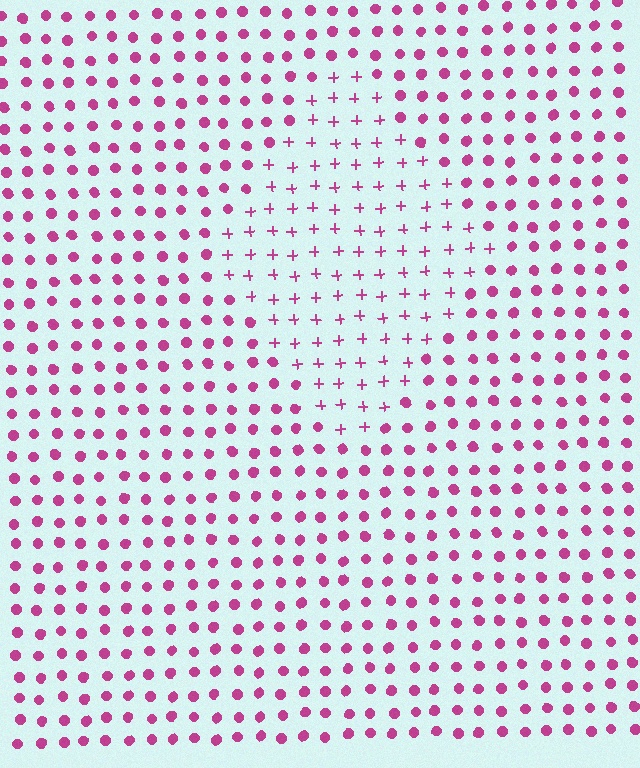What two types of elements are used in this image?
The image uses plus signs inside the diamond region and circles outside it.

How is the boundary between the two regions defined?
The boundary is defined by a change in element shape: plus signs inside vs. circles outside. All elements share the same color and spacing.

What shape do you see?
I see a diamond.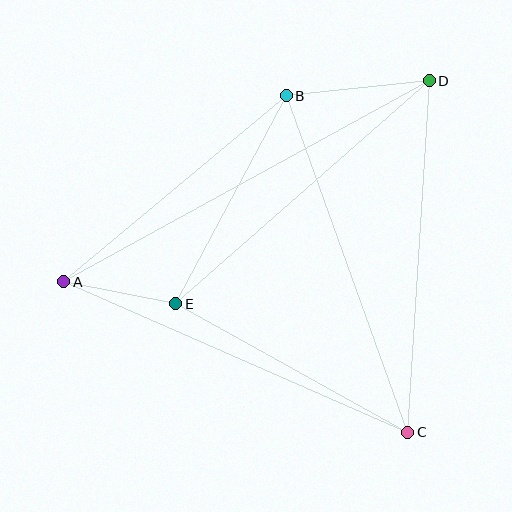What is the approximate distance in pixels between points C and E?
The distance between C and E is approximately 265 pixels.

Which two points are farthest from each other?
Points A and D are farthest from each other.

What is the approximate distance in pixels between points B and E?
The distance between B and E is approximately 235 pixels.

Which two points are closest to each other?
Points A and E are closest to each other.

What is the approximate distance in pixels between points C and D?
The distance between C and D is approximately 352 pixels.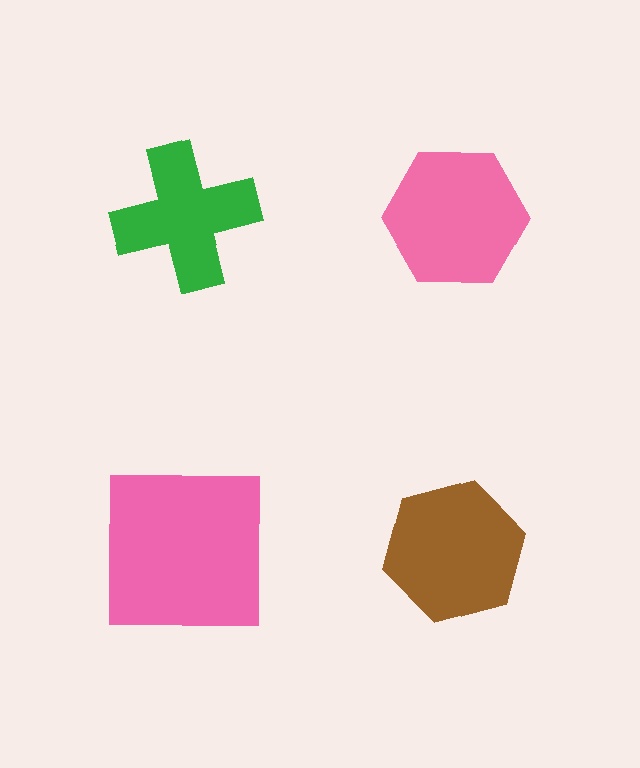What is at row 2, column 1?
A pink square.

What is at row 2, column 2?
A brown hexagon.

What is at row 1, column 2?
A pink hexagon.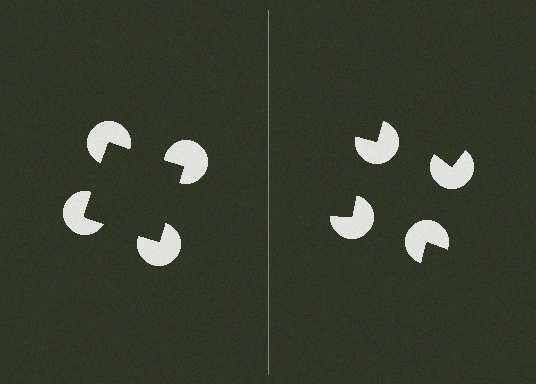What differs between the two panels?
The pac-man discs are positioned identically on both sides; only the wedge orientations differ. On the left they align to a square; on the right they are misaligned.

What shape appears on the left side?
An illusory square.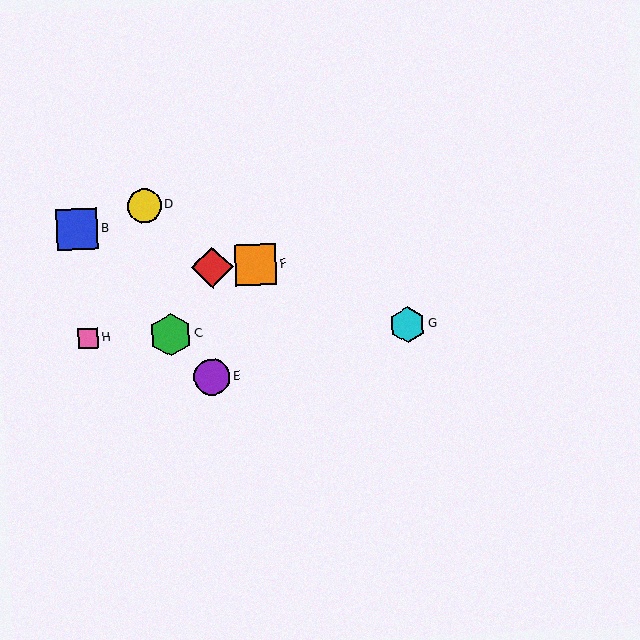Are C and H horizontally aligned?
Yes, both are at y≈335.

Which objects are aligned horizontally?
Objects C, G, H are aligned horizontally.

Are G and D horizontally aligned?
No, G is at y≈325 and D is at y≈206.